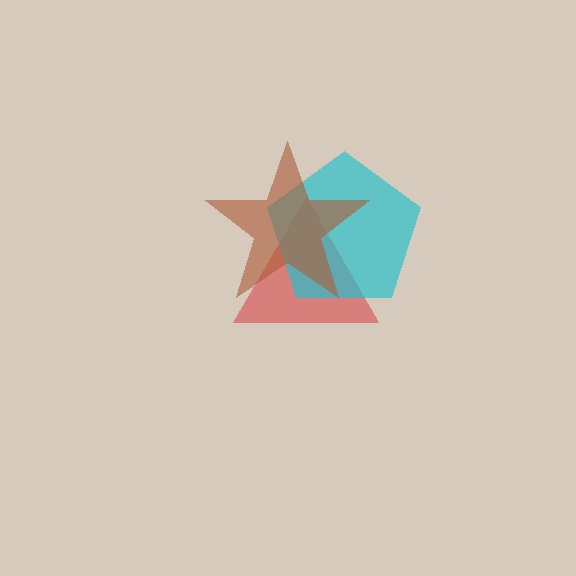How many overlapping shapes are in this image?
There are 3 overlapping shapes in the image.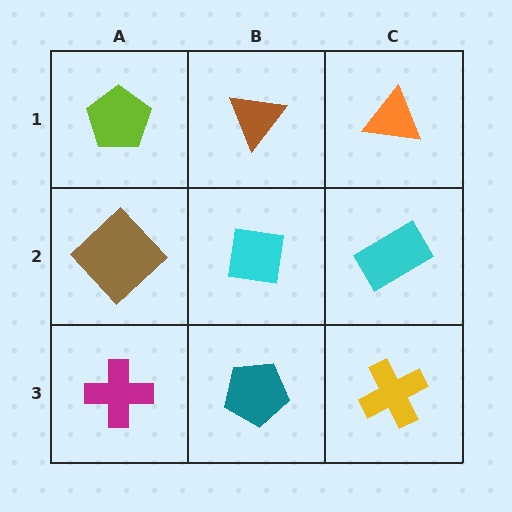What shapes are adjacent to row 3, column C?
A cyan rectangle (row 2, column C), a teal pentagon (row 3, column B).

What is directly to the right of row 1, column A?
A brown triangle.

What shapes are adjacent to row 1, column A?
A brown diamond (row 2, column A), a brown triangle (row 1, column B).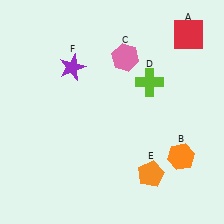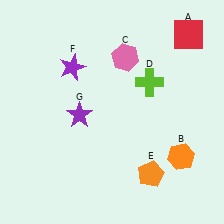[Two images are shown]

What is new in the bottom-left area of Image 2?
A purple star (G) was added in the bottom-left area of Image 2.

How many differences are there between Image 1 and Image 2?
There is 1 difference between the two images.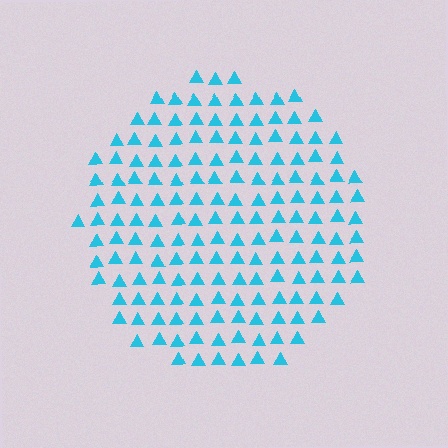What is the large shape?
The large shape is a circle.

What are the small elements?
The small elements are triangles.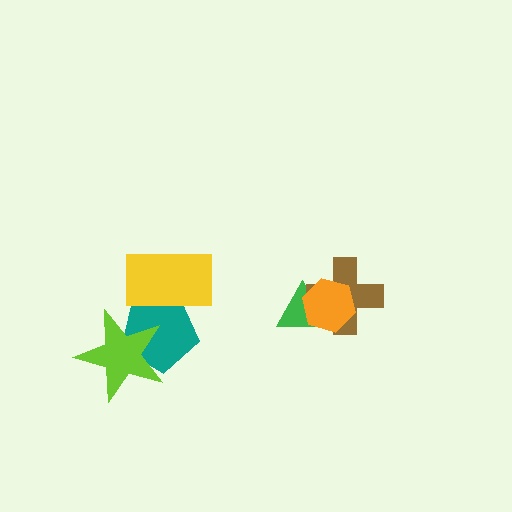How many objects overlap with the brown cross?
2 objects overlap with the brown cross.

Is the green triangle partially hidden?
Yes, it is partially covered by another shape.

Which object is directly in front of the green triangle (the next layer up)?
The brown cross is directly in front of the green triangle.